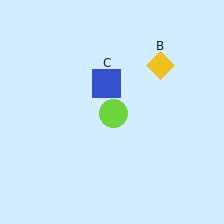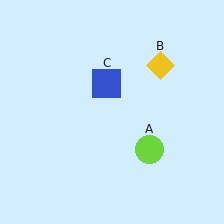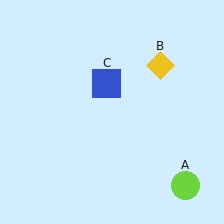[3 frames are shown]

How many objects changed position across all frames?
1 object changed position: lime circle (object A).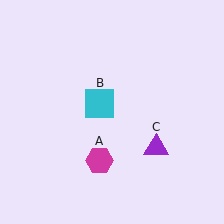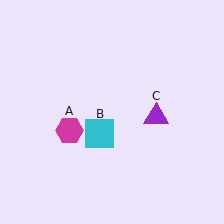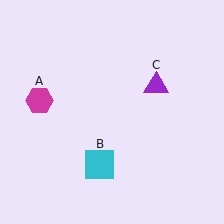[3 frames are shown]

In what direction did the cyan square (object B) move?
The cyan square (object B) moved down.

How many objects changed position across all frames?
3 objects changed position: magenta hexagon (object A), cyan square (object B), purple triangle (object C).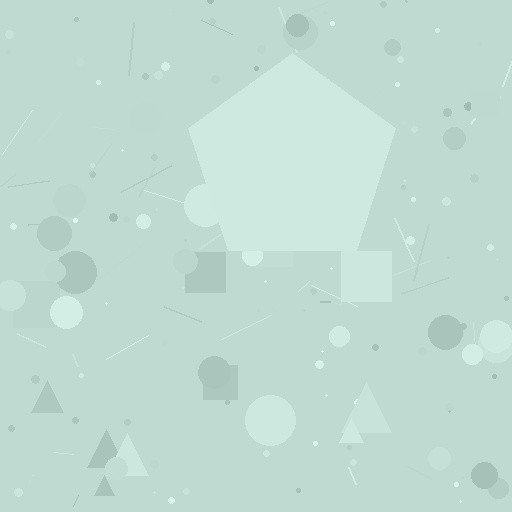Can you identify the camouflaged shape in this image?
The camouflaged shape is a pentagon.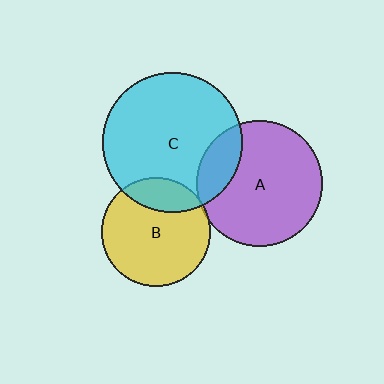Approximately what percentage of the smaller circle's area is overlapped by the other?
Approximately 20%.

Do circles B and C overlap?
Yes.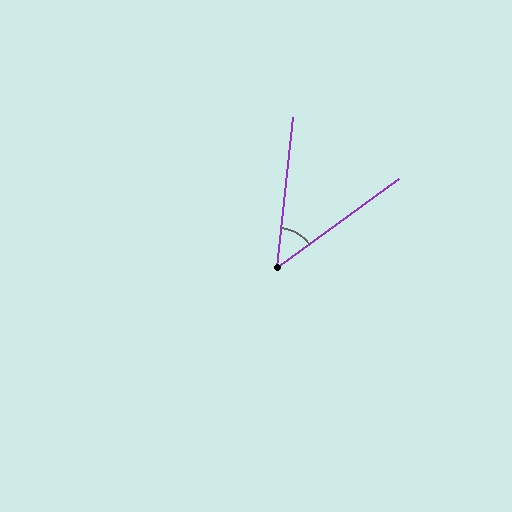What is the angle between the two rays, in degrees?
Approximately 48 degrees.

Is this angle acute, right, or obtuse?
It is acute.